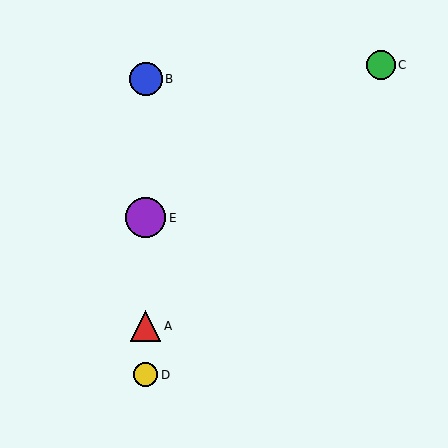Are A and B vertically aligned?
Yes, both are at x≈146.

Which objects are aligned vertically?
Objects A, B, D, E are aligned vertically.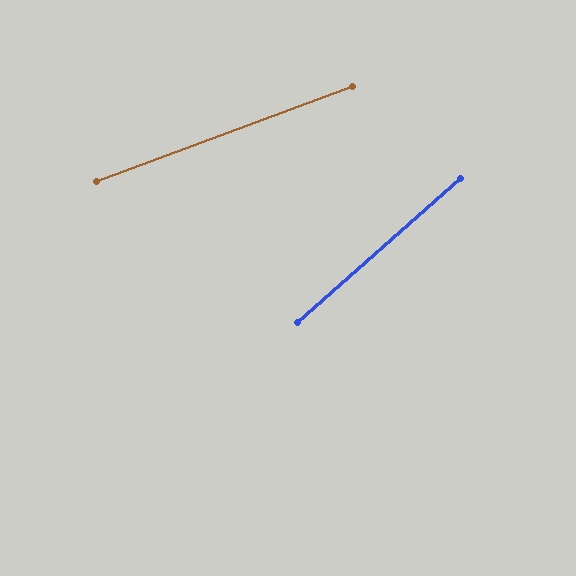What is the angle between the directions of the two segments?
Approximately 21 degrees.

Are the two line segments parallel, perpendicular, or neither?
Neither parallel nor perpendicular — they differ by about 21°.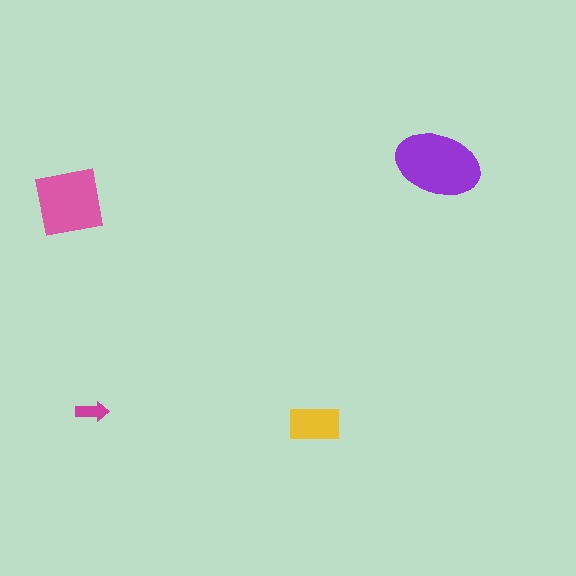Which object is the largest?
The purple ellipse.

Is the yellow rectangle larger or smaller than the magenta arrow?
Larger.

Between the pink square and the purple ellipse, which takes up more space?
The purple ellipse.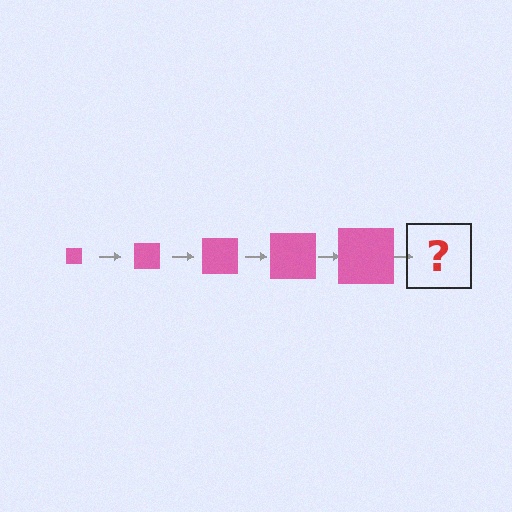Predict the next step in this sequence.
The next step is a pink square, larger than the previous one.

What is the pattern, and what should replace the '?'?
The pattern is that the square gets progressively larger each step. The '?' should be a pink square, larger than the previous one.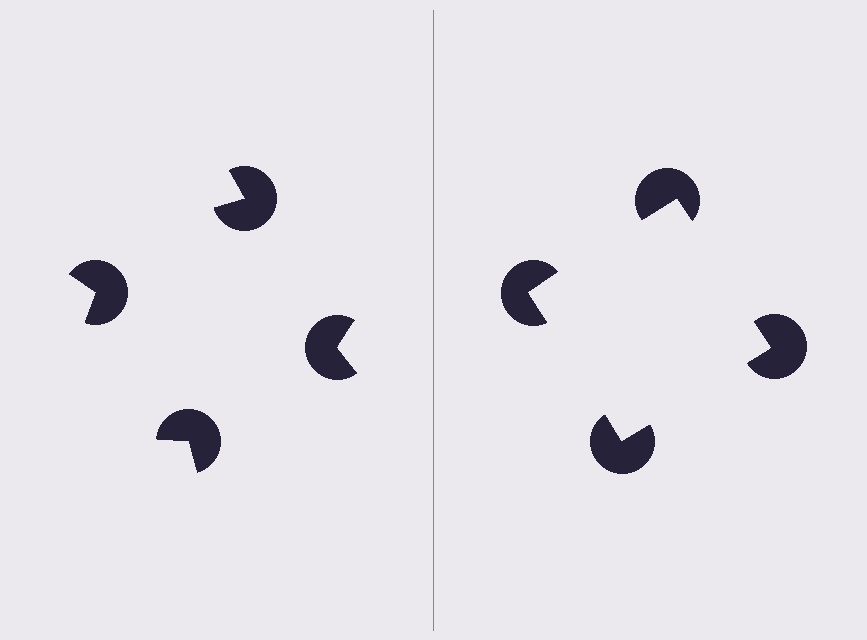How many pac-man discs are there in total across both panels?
8 — 4 on each side.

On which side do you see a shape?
An illusory square appears on the right side. On the left side the wedge cuts are rotated, so no coherent shape forms.